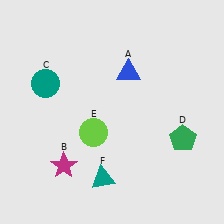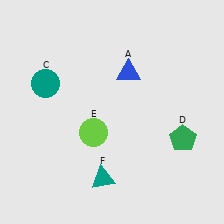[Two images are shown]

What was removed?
The magenta star (B) was removed in Image 2.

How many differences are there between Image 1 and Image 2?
There is 1 difference between the two images.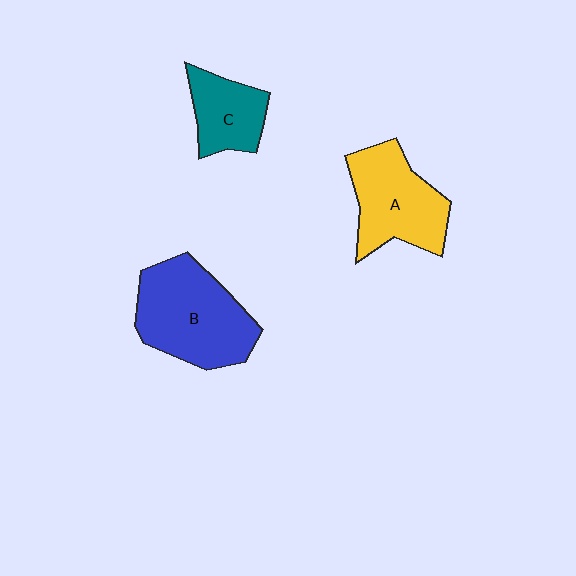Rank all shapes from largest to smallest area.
From largest to smallest: B (blue), A (yellow), C (teal).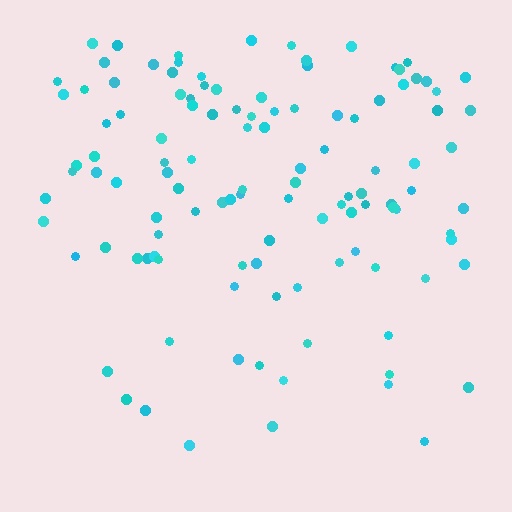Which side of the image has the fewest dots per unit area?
The bottom.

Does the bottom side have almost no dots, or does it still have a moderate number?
Still a moderate number, just noticeably fewer than the top.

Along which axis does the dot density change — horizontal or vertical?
Vertical.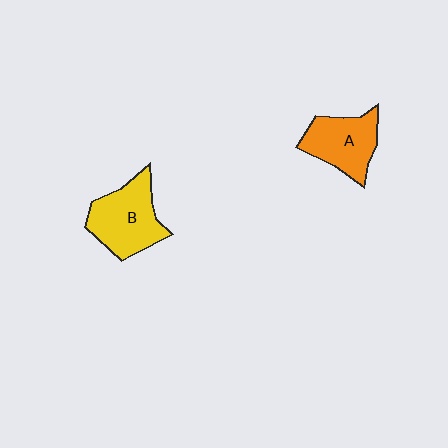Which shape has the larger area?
Shape B (yellow).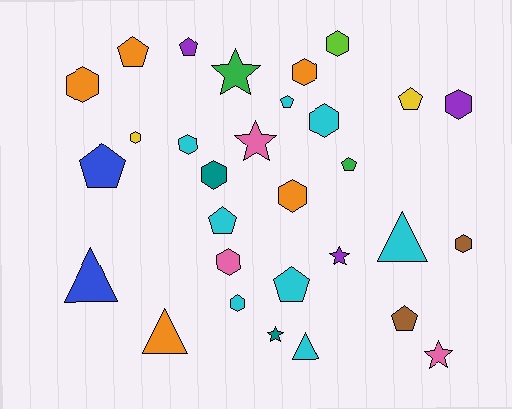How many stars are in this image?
There are 5 stars.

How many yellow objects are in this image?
There are 2 yellow objects.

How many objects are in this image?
There are 30 objects.